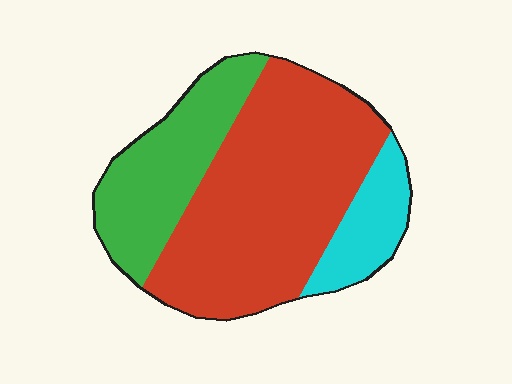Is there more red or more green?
Red.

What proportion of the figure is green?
Green takes up about one quarter (1/4) of the figure.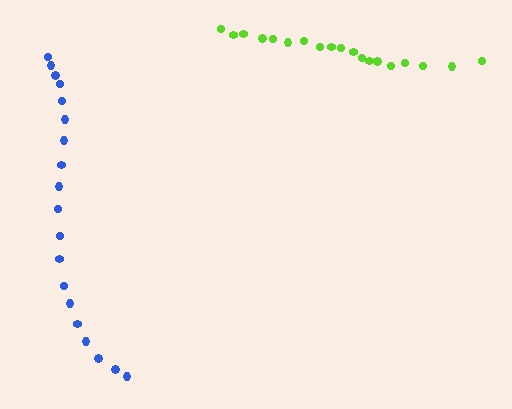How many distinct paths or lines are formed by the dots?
There are 2 distinct paths.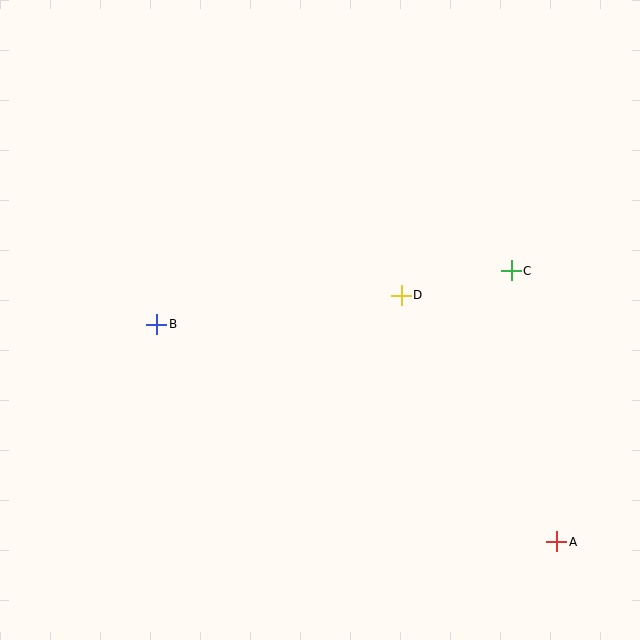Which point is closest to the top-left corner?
Point B is closest to the top-left corner.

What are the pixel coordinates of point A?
Point A is at (557, 542).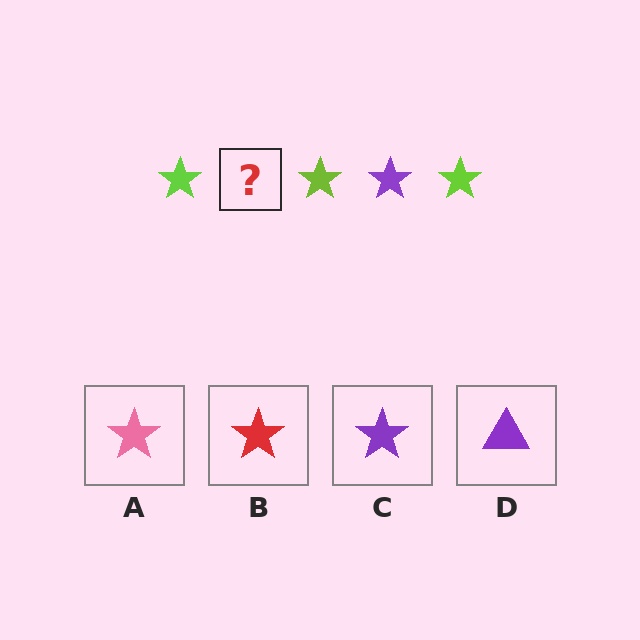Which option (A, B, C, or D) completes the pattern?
C.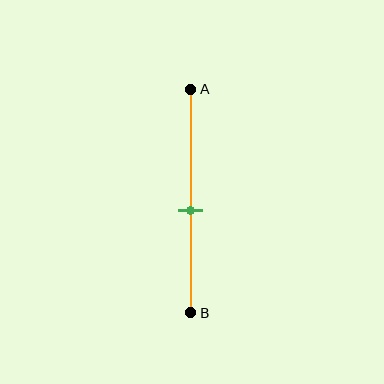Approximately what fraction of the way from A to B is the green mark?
The green mark is approximately 55% of the way from A to B.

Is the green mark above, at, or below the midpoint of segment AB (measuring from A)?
The green mark is below the midpoint of segment AB.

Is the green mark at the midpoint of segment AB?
No, the mark is at about 55% from A, not at the 50% midpoint.